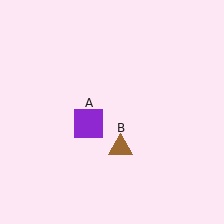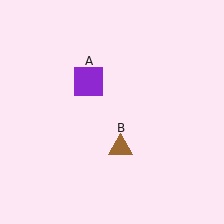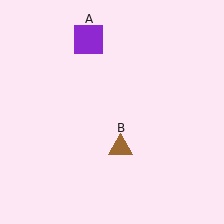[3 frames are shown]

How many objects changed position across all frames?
1 object changed position: purple square (object A).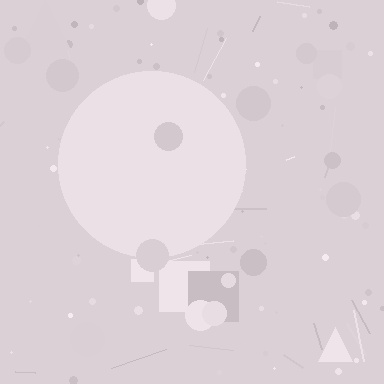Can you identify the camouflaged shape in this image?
The camouflaged shape is a circle.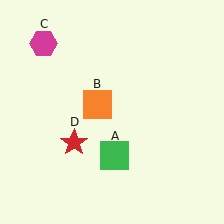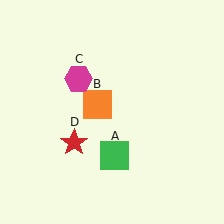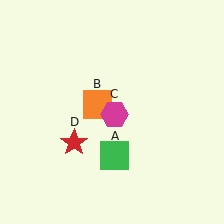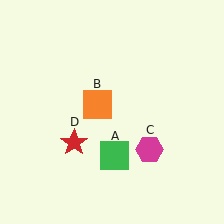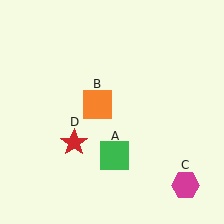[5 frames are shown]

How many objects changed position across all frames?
1 object changed position: magenta hexagon (object C).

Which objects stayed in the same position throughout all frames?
Green square (object A) and orange square (object B) and red star (object D) remained stationary.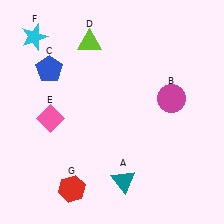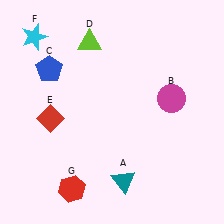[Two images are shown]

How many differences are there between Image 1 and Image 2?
There is 1 difference between the two images.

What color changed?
The diamond (E) changed from pink in Image 1 to red in Image 2.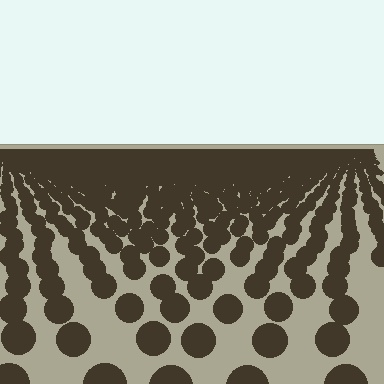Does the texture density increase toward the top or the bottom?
Density increases toward the top.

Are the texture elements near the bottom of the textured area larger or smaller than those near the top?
Larger. Near the bottom, elements are closer to the viewer and appear at a bigger on-screen size.